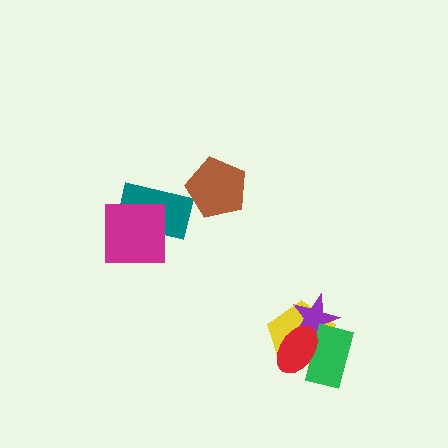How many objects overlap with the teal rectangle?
1 object overlaps with the teal rectangle.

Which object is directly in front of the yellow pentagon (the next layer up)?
The purple star is directly in front of the yellow pentagon.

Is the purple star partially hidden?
Yes, it is partially covered by another shape.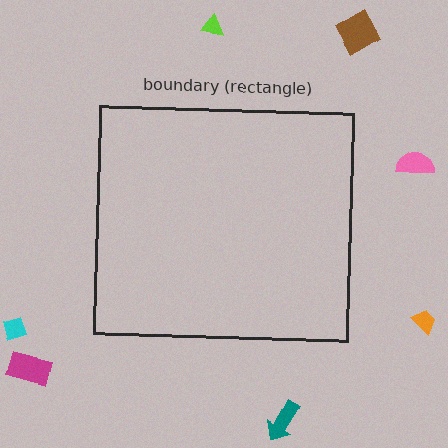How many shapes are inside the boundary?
0 inside, 7 outside.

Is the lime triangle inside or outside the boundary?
Outside.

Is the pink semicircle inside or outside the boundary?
Outside.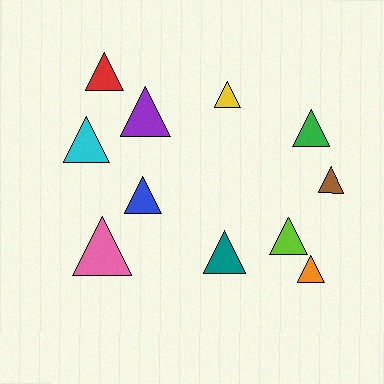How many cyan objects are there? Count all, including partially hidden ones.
There is 1 cyan object.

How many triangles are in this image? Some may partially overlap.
There are 11 triangles.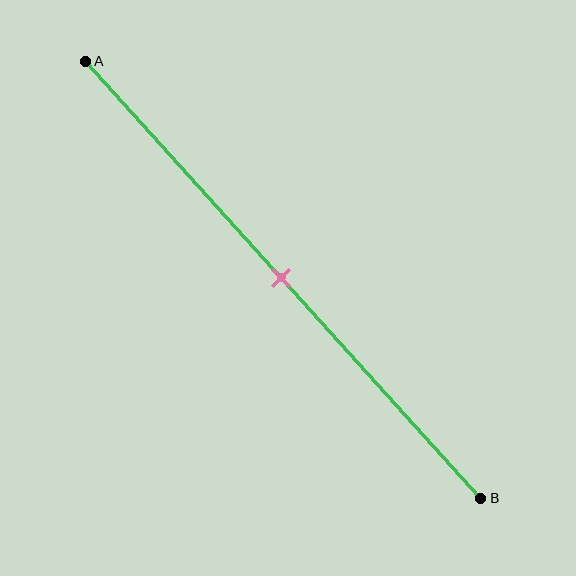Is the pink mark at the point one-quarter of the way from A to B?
No, the mark is at about 50% from A, not at the 25% one-quarter point.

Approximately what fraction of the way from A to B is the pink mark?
The pink mark is approximately 50% of the way from A to B.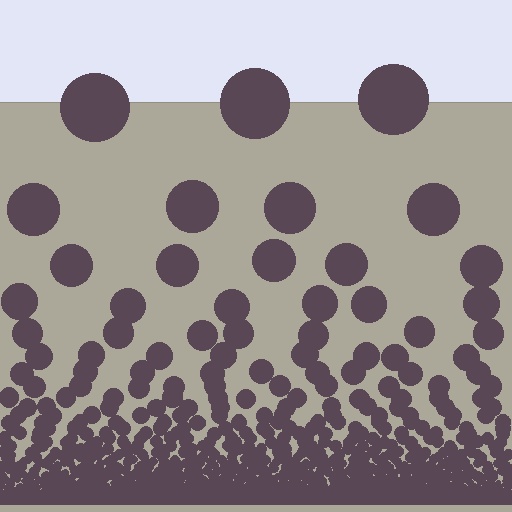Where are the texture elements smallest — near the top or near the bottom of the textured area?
Near the bottom.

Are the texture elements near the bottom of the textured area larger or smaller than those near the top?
Smaller. The gradient is inverted — elements near the bottom are smaller and denser.